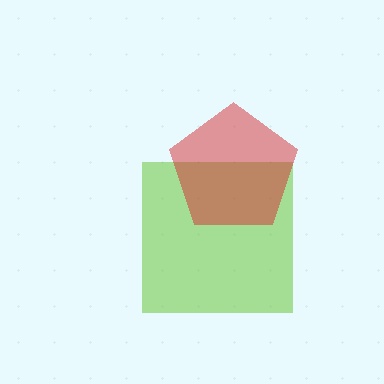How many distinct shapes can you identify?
There are 2 distinct shapes: a lime square, a red pentagon.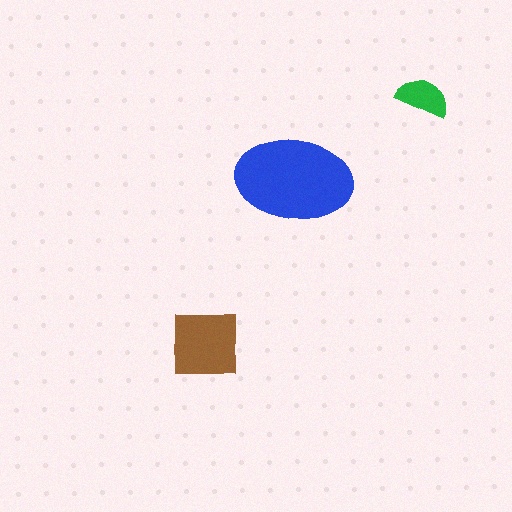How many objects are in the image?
There are 3 objects in the image.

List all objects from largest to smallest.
The blue ellipse, the brown square, the green semicircle.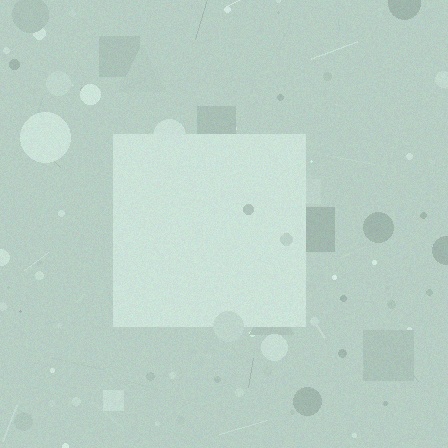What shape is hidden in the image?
A square is hidden in the image.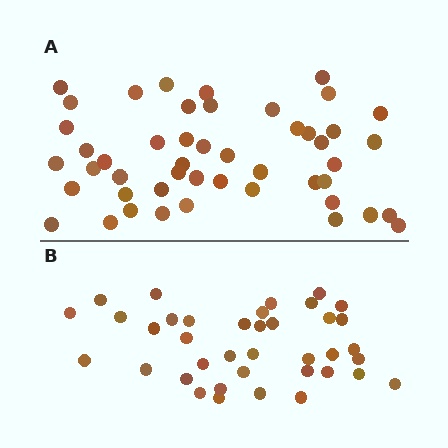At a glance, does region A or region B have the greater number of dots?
Region A (the top region) has more dots.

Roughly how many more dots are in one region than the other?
Region A has roughly 10 or so more dots than region B.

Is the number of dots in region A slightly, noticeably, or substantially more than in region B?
Region A has noticeably more, but not dramatically so. The ratio is roughly 1.3 to 1.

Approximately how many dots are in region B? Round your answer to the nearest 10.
About 40 dots. (The exact count is 38, which rounds to 40.)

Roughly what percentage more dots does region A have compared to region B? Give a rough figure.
About 25% more.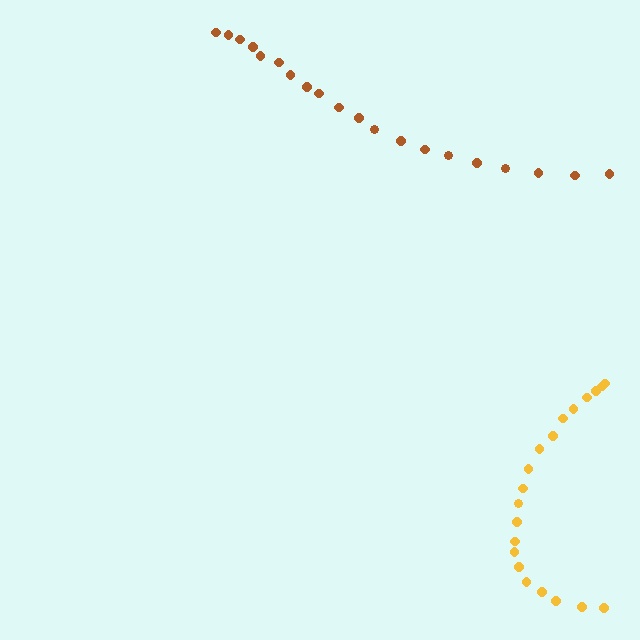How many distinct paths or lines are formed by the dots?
There are 2 distinct paths.